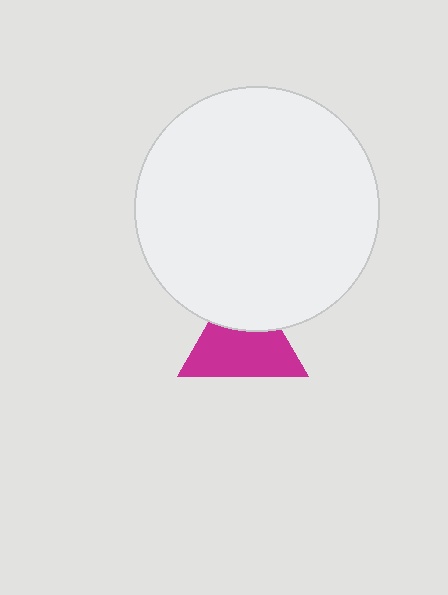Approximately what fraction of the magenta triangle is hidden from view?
Roughly 34% of the magenta triangle is hidden behind the white circle.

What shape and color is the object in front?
The object in front is a white circle.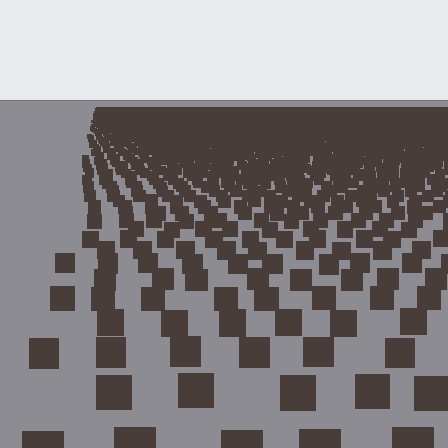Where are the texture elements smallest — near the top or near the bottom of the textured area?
Near the top.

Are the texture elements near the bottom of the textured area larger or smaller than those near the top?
Larger. Near the bottom, elements are closer to the viewer and appear at a bigger on-screen size.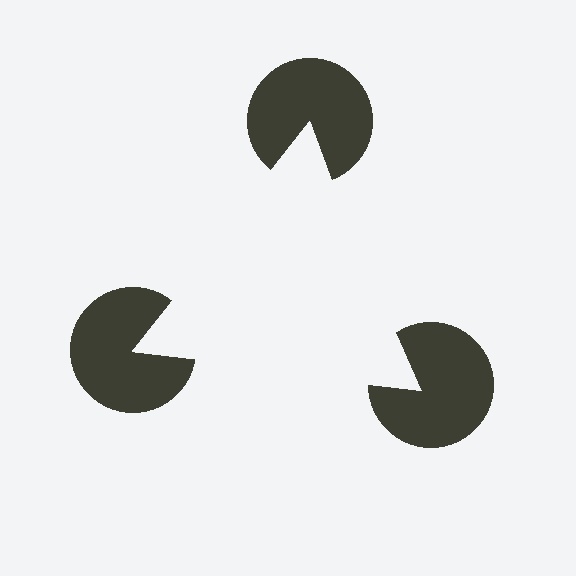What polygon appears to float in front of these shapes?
An illusory triangle — its edges are inferred from the aligned wedge cuts in the pac-man discs, not physically drawn.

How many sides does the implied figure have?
3 sides.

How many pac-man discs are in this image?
There are 3 — one at each vertex of the illusory triangle.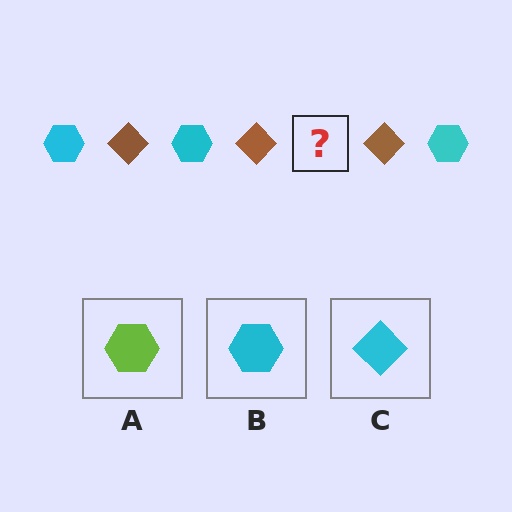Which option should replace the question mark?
Option B.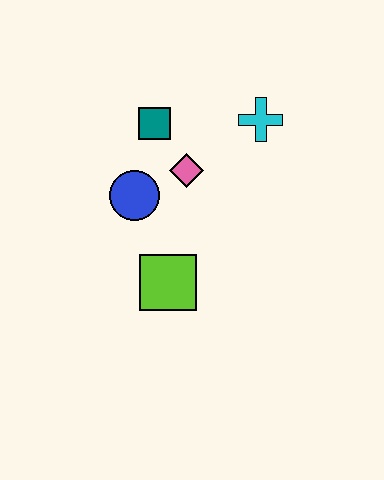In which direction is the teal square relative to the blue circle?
The teal square is above the blue circle.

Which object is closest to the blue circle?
The pink diamond is closest to the blue circle.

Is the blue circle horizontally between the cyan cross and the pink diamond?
No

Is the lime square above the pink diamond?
No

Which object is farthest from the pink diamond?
The lime square is farthest from the pink diamond.